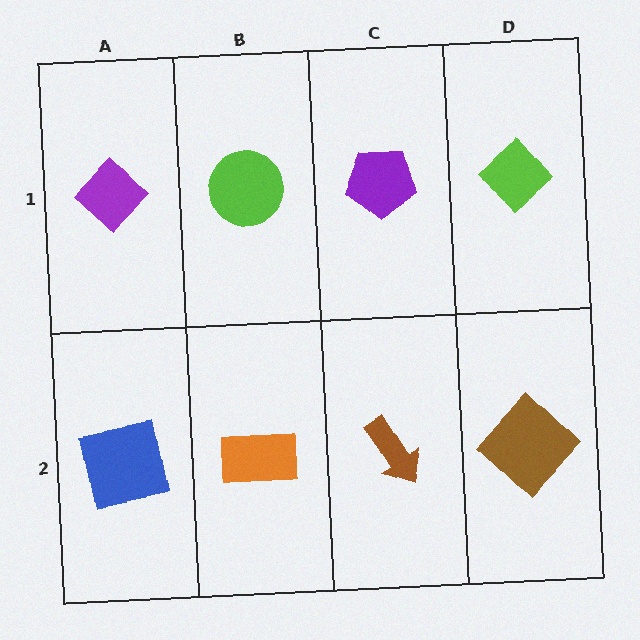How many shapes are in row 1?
4 shapes.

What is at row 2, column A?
A blue square.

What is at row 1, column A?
A purple diamond.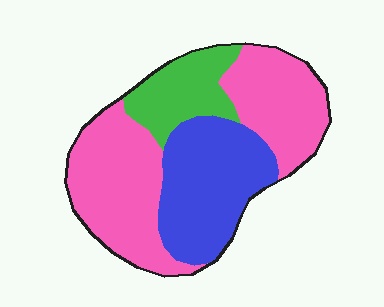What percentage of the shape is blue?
Blue takes up about one third (1/3) of the shape.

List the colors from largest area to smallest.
From largest to smallest: pink, blue, green.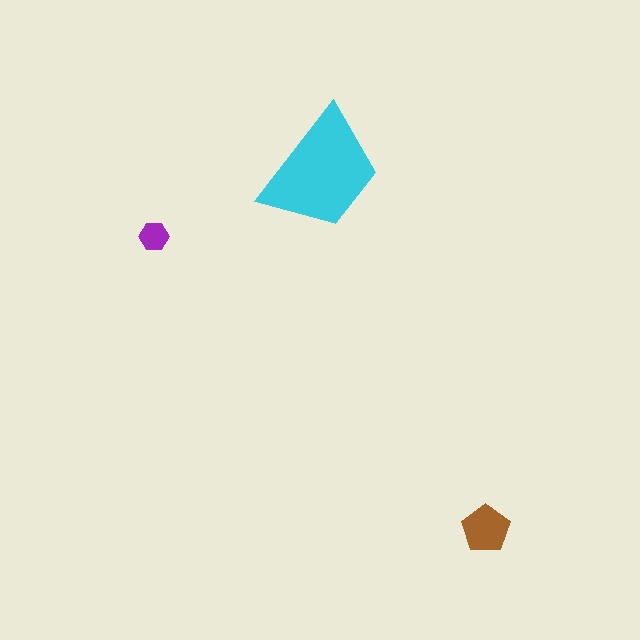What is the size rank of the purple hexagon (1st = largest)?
3rd.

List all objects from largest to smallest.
The cyan trapezoid, the brown pentagon, the purple hexagon.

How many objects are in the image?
There are 3 objects in the image.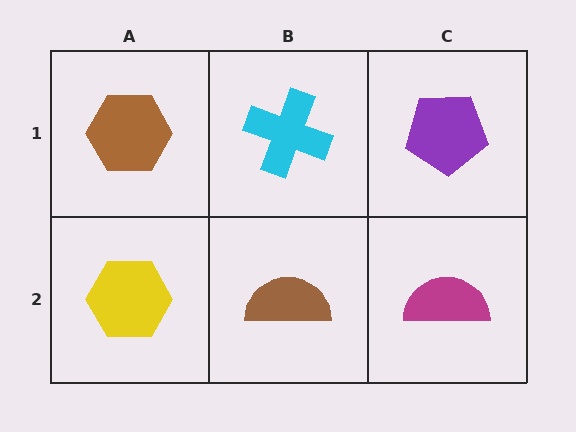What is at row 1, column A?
A brown hexagon.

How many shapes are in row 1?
3 shapes.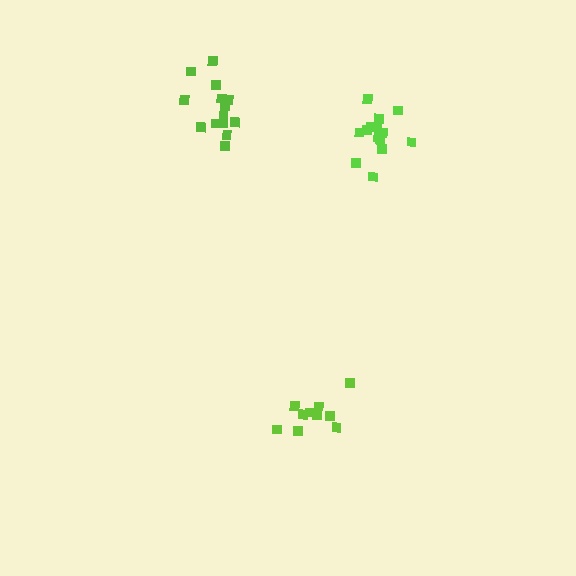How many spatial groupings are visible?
There are 3 spatial groupings.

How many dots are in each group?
Group 1: 14 dots, Group 2: 14 dots, Group 3: 10 dots (38 total).